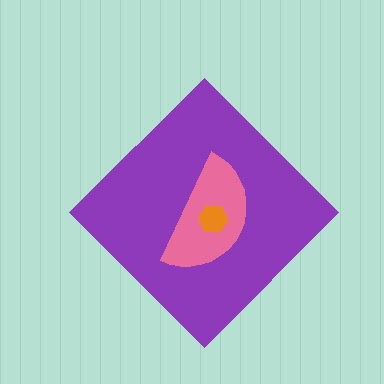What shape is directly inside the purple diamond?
The pink semicircle.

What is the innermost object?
The orange hexagon.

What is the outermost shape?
The purple diamond.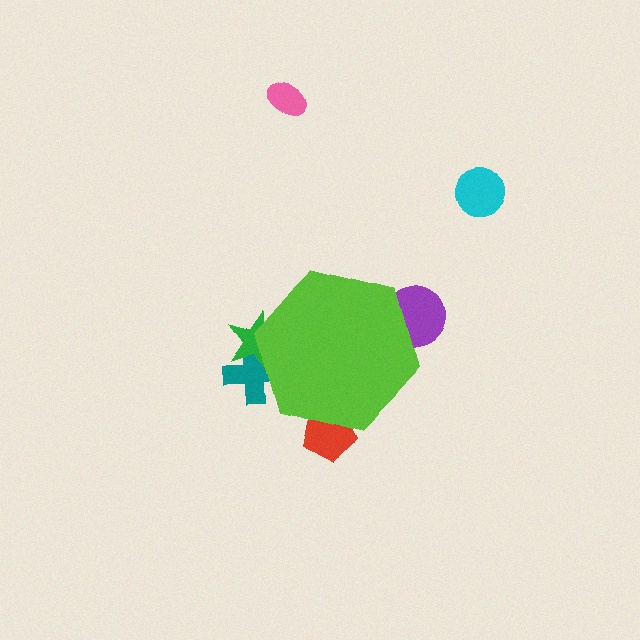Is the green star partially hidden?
Yes, the green star is partially hidden behind the lime hexagon.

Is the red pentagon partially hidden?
Yes, the red pentagon is partially hidden behind the lime hexagon.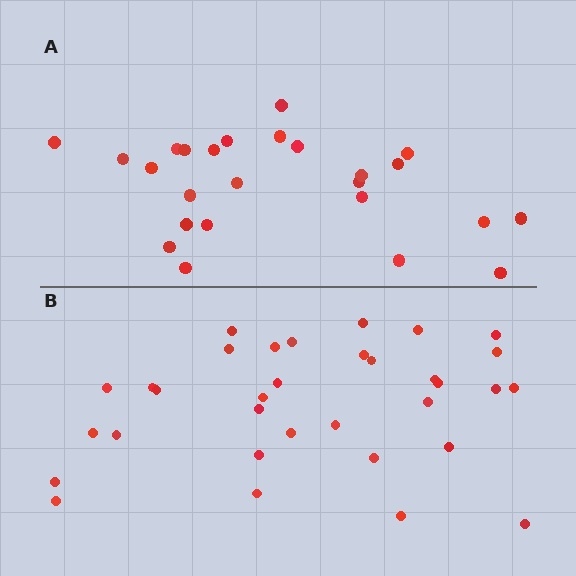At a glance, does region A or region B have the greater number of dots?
Region B (the bottom region) has more dots.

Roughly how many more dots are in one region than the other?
Region B has roughly 8 or so more dots than region A.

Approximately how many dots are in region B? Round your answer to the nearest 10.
About 30 dots. (The exact count is 33, which rounds to 30.)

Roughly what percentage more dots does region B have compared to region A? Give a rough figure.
About 30% more.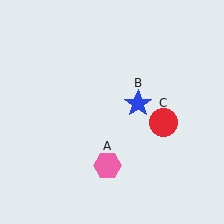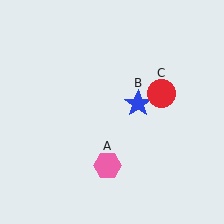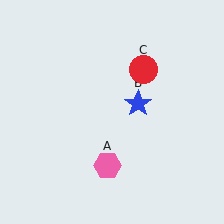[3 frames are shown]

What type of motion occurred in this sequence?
The red circle (object C) rotated counterclockwise around the center of the scene.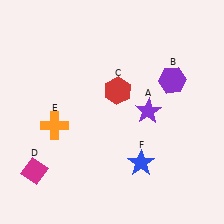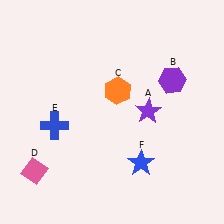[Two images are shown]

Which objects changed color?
C changed from red to orange. D changed from magenta to pink. E changed from orange to blue.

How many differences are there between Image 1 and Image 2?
There are 3 differences between the two images.